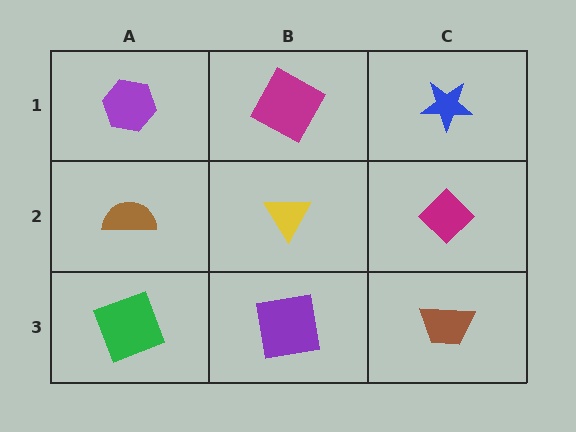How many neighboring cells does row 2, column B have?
4.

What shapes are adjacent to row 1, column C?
A magenta diamond (row 2, column C), a magenta square (row 1, column B).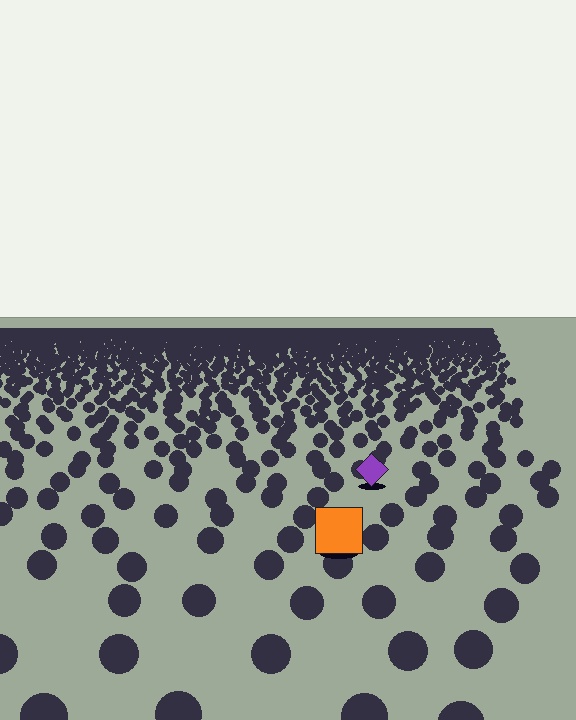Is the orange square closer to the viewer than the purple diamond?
Yes. The orange square is closer — you can tell from the texture gradient: the ground texture is coarser near it.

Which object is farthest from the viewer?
The purple diamond is farthest from the viewer. It appears smaller and the ground texture around it is denser.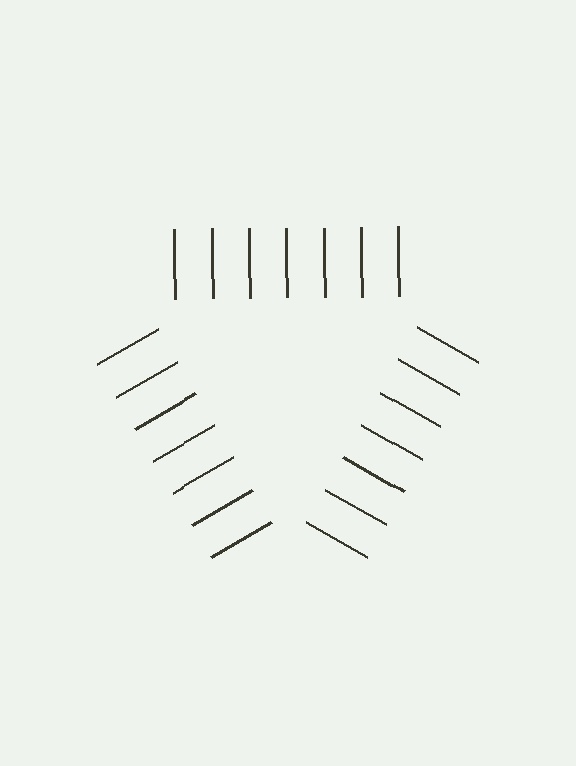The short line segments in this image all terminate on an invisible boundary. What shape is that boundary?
An illusory triangle — the line segments terminate on its edges but no continuous stroke is drawn.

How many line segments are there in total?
21 — 7 along each of the 3 edges.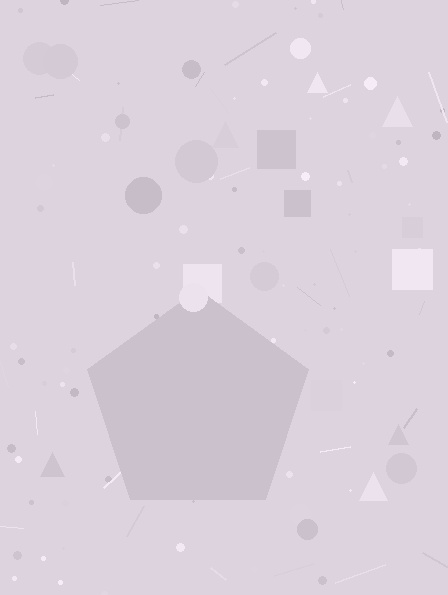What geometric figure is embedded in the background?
A pentagon is embedded in the background.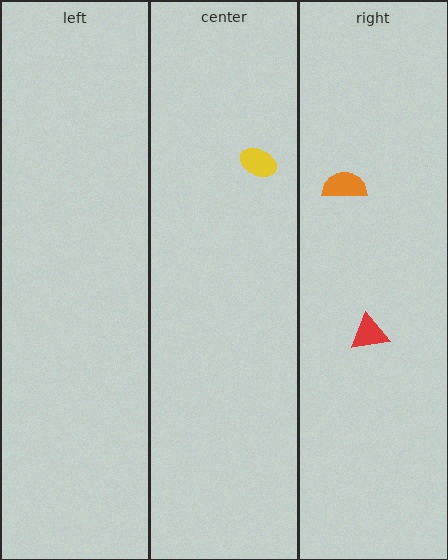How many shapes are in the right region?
2.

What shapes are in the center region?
The yellow ellipse.